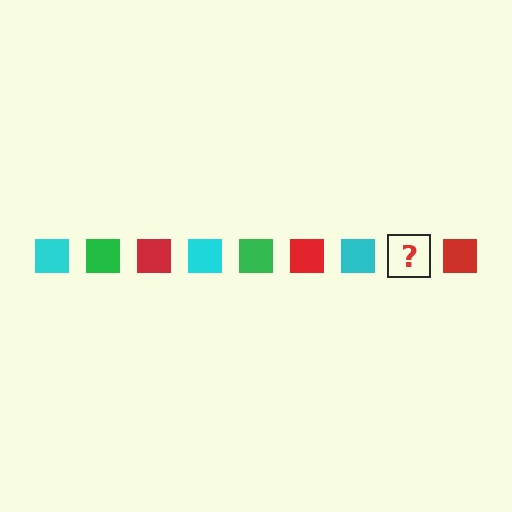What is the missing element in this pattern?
The missing element is a green square.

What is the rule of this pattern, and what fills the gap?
The rule is that the pattern cycles through cyan, green, red squares. The gap should be filled with a green square.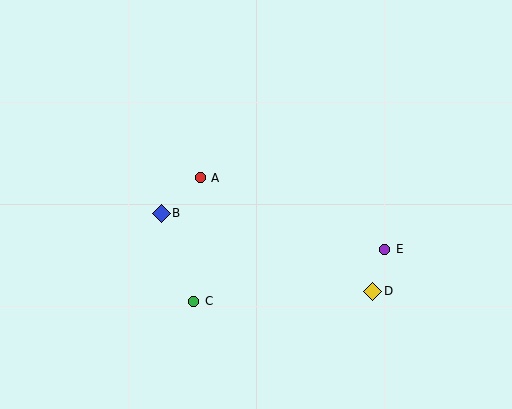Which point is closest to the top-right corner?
Point E is closest to the top-right corner.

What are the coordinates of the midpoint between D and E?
The midpoint between D and E is at (379, 270).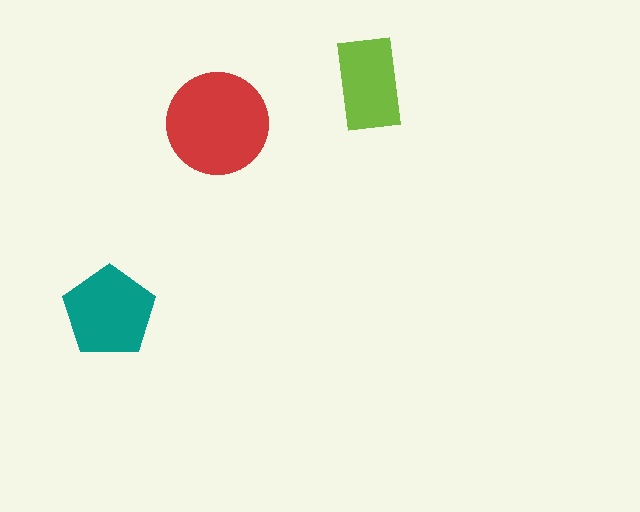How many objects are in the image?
There are 3 objects in the image.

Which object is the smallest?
The lime rectangle.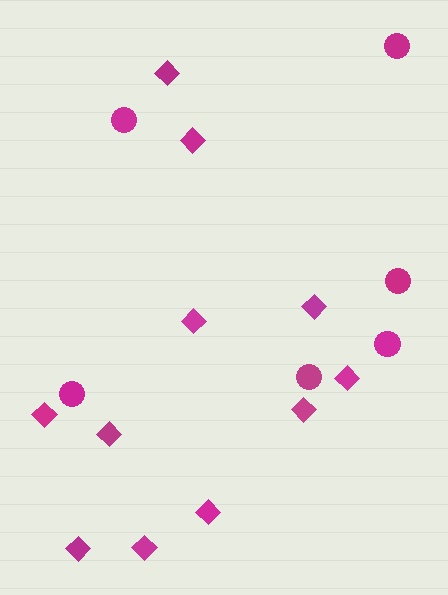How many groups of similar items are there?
There are 2 groups: one group of circles (6) and one group of diamonds (11).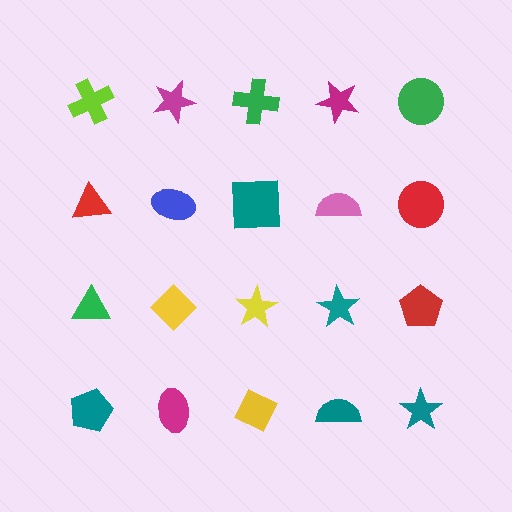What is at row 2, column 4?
A pink semicircle.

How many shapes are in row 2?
5 shapes.